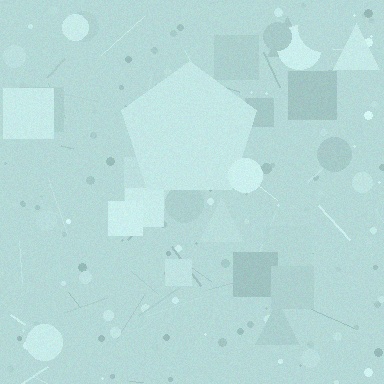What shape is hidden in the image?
A pentagon is hidden in the image.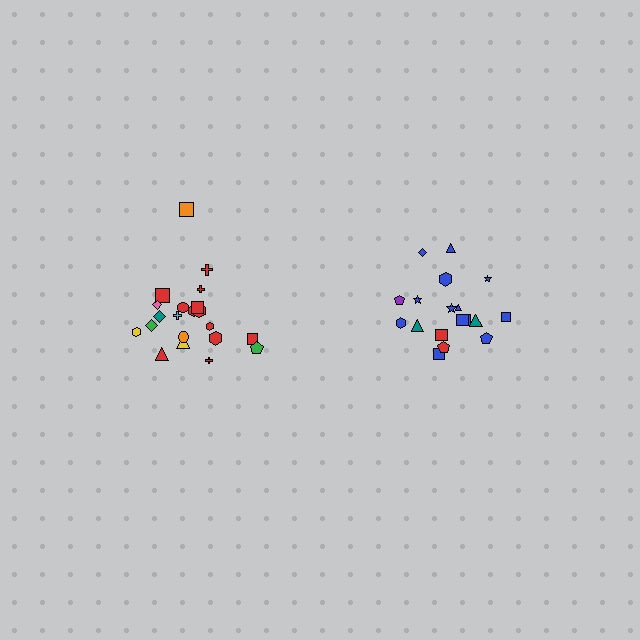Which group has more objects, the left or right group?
The left group.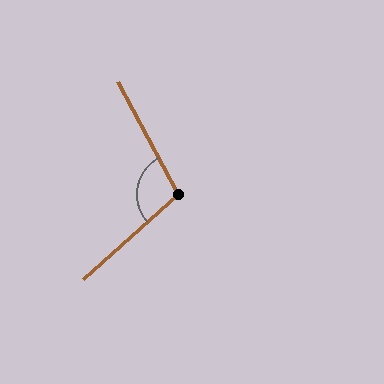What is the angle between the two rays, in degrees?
Approximately 103 degrees.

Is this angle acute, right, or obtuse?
It is obtuse.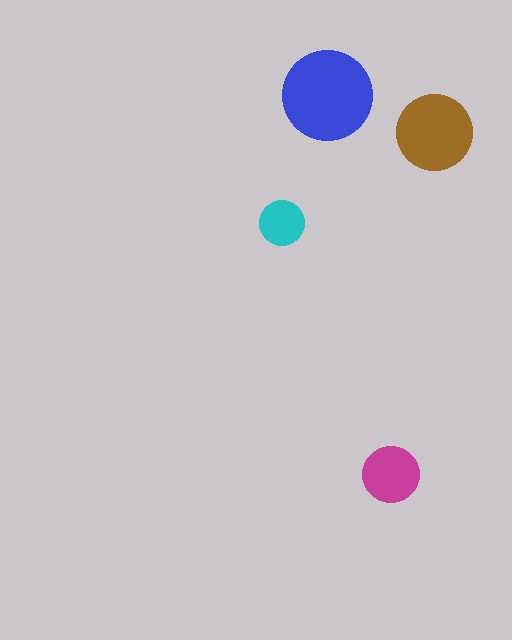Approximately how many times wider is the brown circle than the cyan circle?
About 1.5 times wider.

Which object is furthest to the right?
The brown circle is rightmost.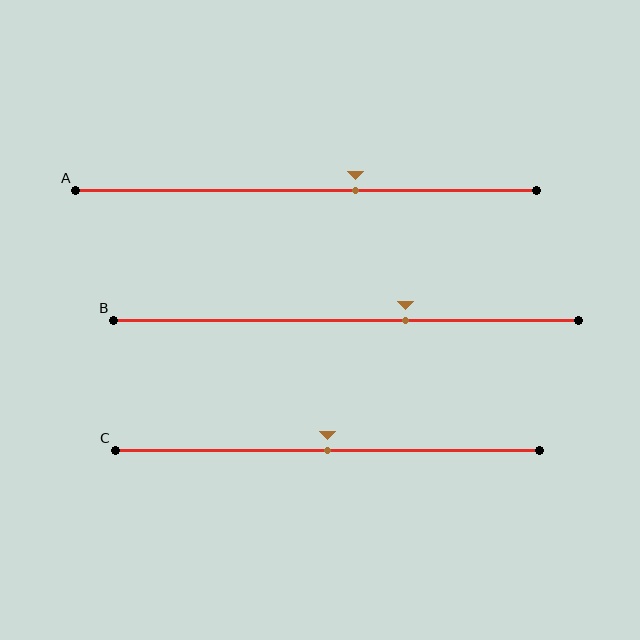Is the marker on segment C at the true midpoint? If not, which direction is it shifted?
Yes, the marker on segment C is at the true midpoint.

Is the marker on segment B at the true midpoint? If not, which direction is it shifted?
No, the marker on segment B is shifted to the right by about 13% of the segment length.